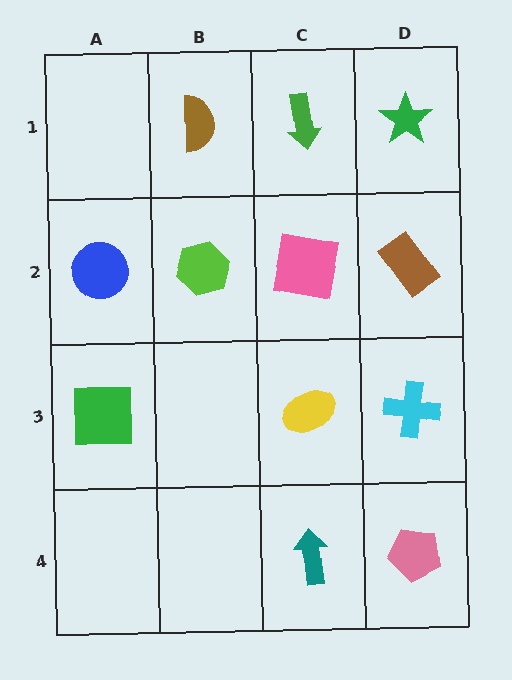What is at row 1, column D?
A green star.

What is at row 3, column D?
A cyan cross.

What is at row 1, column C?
A green arrow.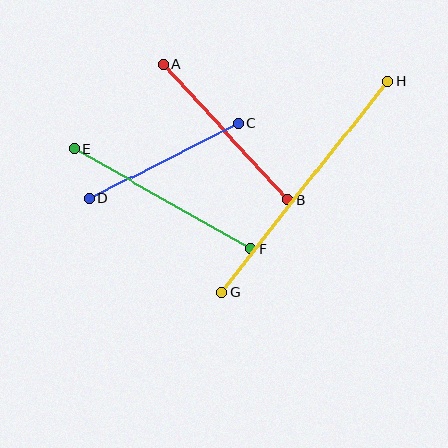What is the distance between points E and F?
The distance is approximately 203 pixels.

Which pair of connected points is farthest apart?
Points G and H are farthest apart.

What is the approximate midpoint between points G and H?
The midpoint is at approximately (304, 187) pixels.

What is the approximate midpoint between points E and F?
The midpoint is at approximately (163, 199) pixels.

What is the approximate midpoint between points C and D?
The midpoint is at approximately (163, 161) pixels.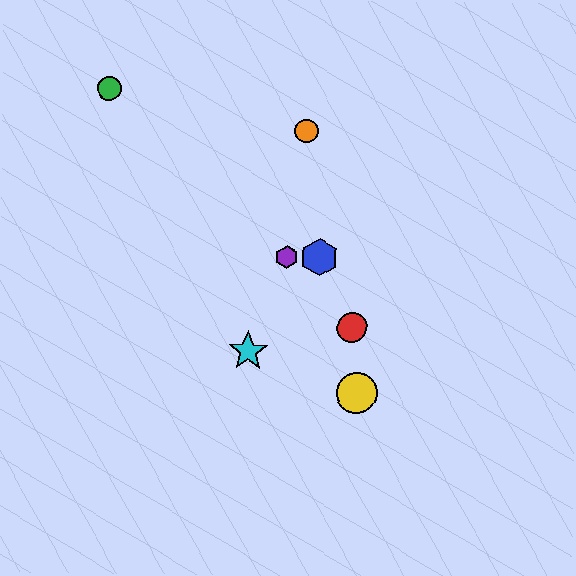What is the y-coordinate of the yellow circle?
The yellow circle is at y≈393.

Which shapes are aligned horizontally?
The blue hexagon, the purple hexagon are aligned horizontally.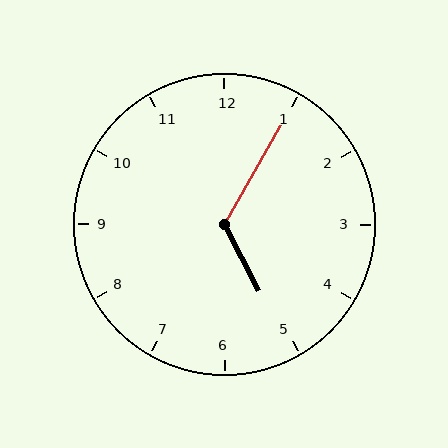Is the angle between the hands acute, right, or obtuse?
It is obtuse.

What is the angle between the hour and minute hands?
Approximately 122 degrees.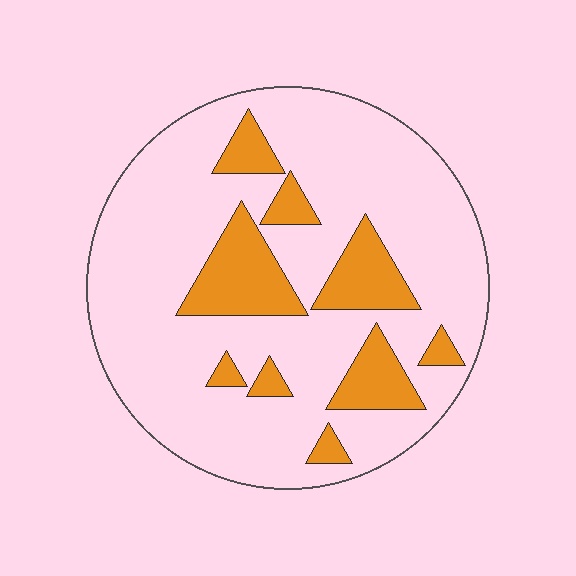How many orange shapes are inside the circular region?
9.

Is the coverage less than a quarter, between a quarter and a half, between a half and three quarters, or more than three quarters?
Less than a quarter.